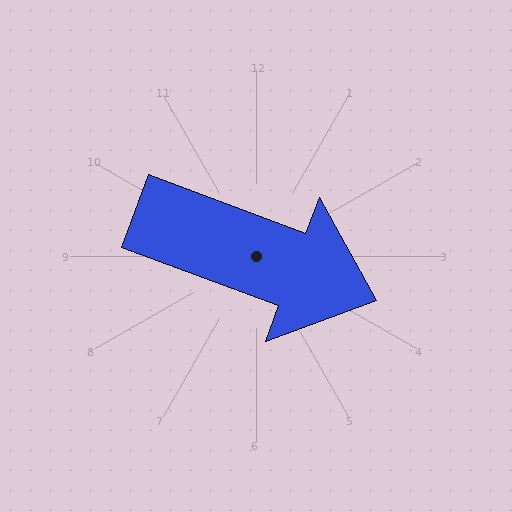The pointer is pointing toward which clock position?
Roughly 4 o'clock.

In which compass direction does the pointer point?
East.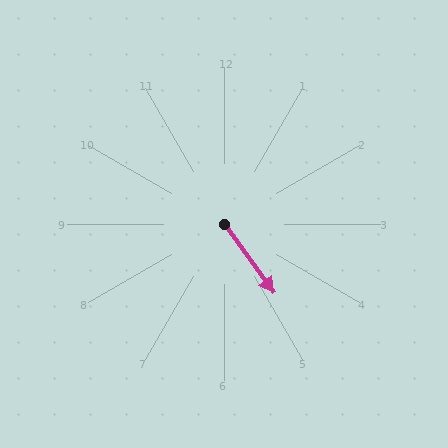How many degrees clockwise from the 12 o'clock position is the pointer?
Approximately 144 degrees.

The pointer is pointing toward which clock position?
Roughly 5 o'clock.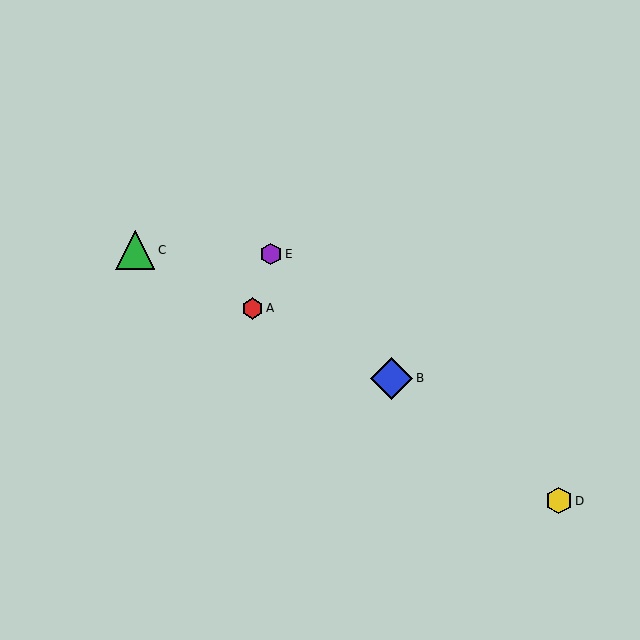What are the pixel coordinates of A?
Object A is at (252, 309).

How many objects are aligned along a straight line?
3 objects (A, B, C) are aligned along a straight line.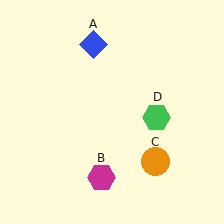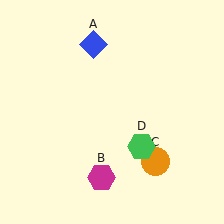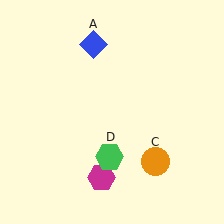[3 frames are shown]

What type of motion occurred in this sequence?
The green hexagon (object D) rotated clockwise around the center of the scene.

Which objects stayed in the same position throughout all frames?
Blue diamond (object A) and magenta hexagon (object B) and orange circle (object C) remained stationary.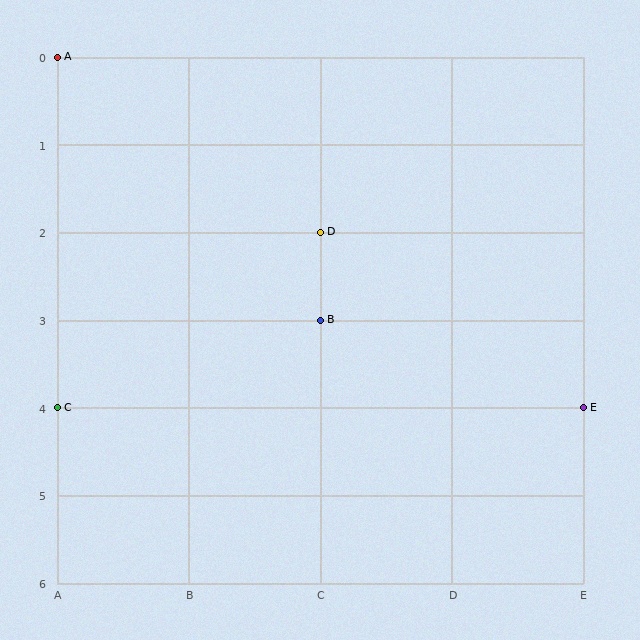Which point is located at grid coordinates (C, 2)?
Point D is at (C, 2).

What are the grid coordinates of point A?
Point A is at grid coordinates (A, 0).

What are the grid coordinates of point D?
Point D is at grid coordinates (C, 2).